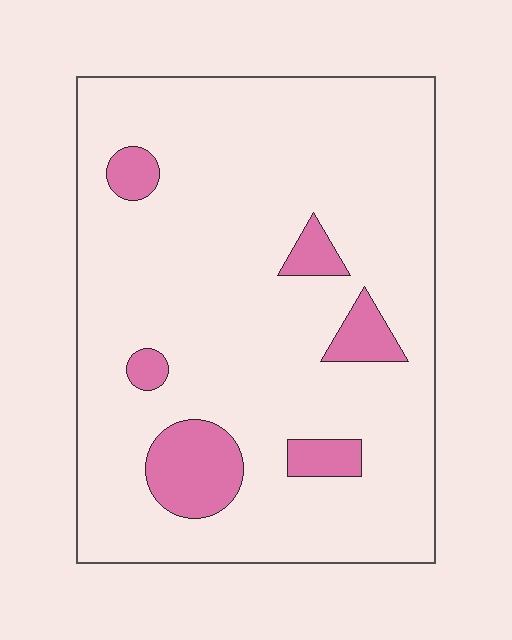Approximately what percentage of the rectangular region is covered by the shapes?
Approximately 10%.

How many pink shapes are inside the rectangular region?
6.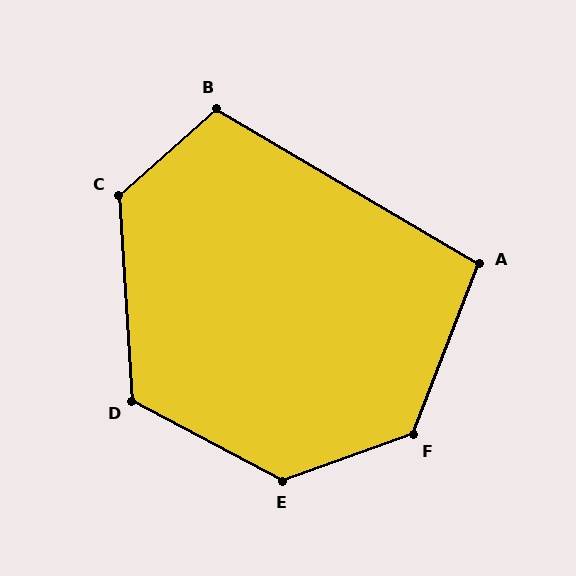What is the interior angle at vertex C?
Approximately 128 degrees (obtuse).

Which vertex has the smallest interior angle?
A, at approximately 99 degrees.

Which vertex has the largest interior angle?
E, at approximately 133 degrees.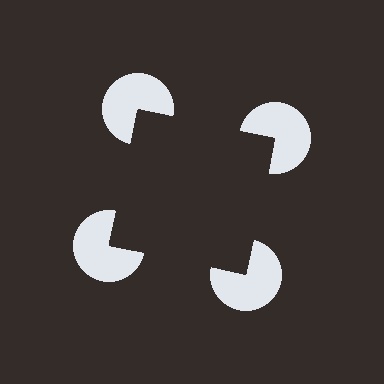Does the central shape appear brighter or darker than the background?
It typically appears slightly darker than the background, even though no actual brightness change is drawn.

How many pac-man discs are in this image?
There are 4 — one at each vertex of the illusory square.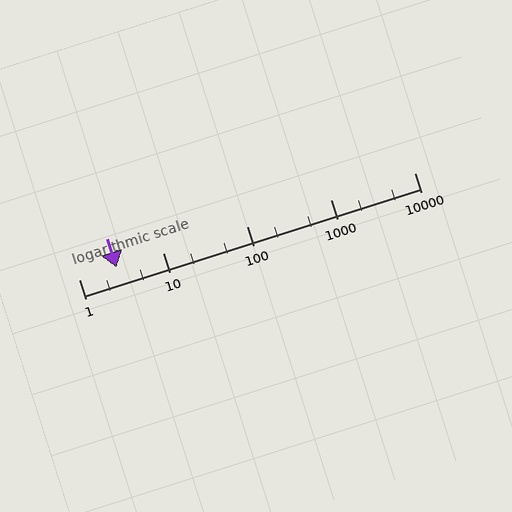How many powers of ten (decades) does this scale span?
The scale spans 4 decades, from 1 to 10000.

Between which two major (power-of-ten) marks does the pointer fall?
The pointer is between 1 and 10.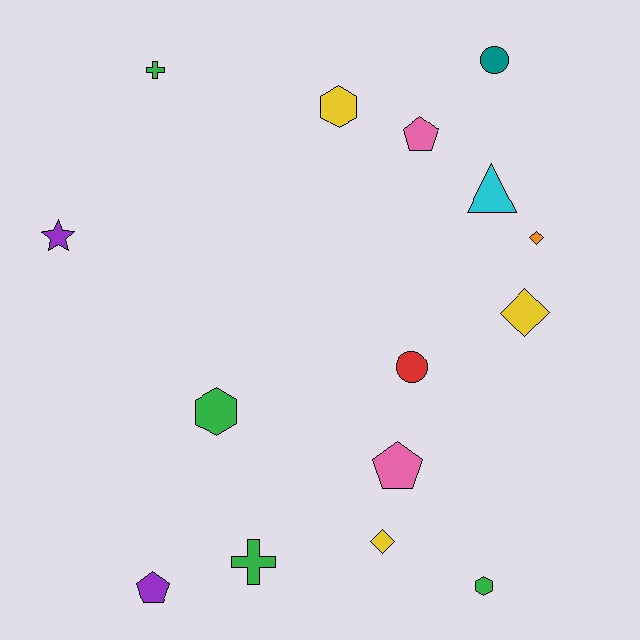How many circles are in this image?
There are 2 circles.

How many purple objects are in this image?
There are 2 purple objects.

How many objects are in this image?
There are 15 objects.